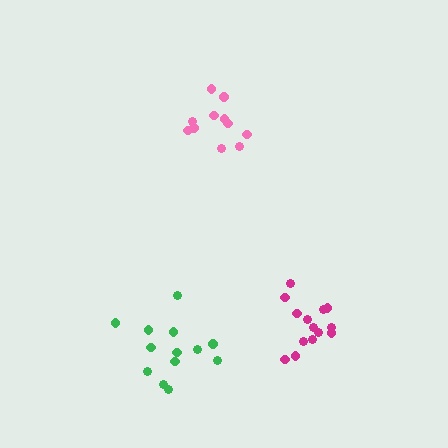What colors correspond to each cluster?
The clusters are colored: magenta, pink, green.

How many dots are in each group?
Group 1: 14 dots, Group 2: 11 dots, Group 3: 13 dots (38 total).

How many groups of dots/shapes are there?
There are 3 groups.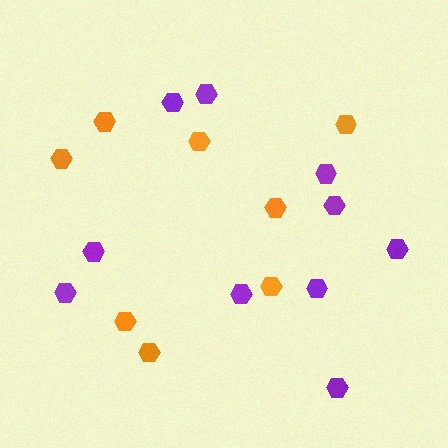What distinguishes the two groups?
There are 2 groups: one group of purple hexagons (10) and one group of orange hexagons (8).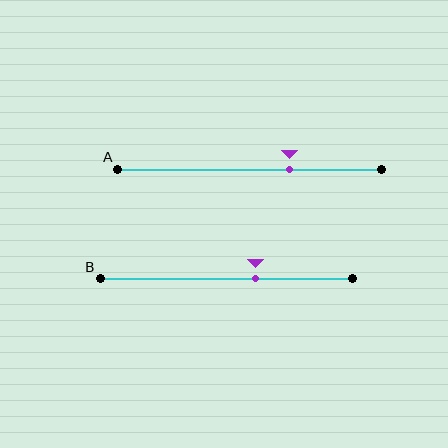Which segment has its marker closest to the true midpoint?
Segment B has its marker closest to the true midpoint.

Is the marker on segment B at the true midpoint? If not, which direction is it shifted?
No, the marker on segment B is shifted to the right by about 11% of the segment length.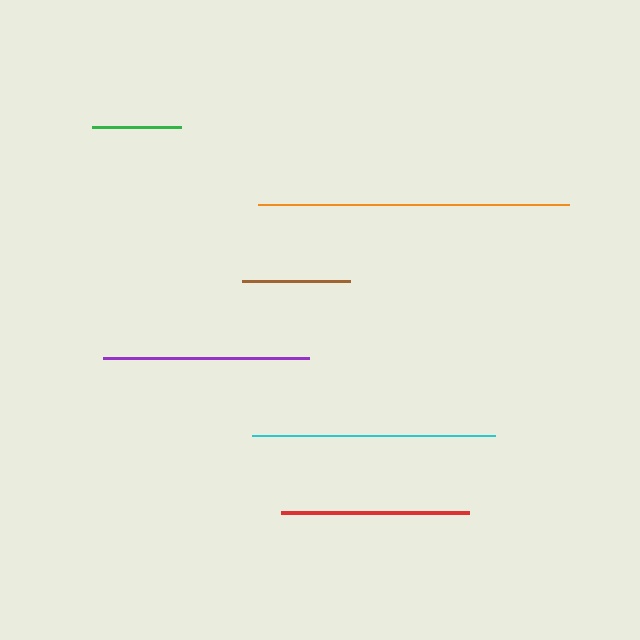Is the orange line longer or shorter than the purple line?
The orange line is longer than the purple line.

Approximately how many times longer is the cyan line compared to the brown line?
The cyan line is approximately 2.3 times the length of the brown line.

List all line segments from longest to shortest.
From longest to shortest: orange, cyan, purple, red, brown, green.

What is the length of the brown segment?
The brown segment is approximately 108 pixels long.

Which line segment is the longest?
The orange line is the longest at approximately 311 pixels.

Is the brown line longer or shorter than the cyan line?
The cyan line is longer than the brown line.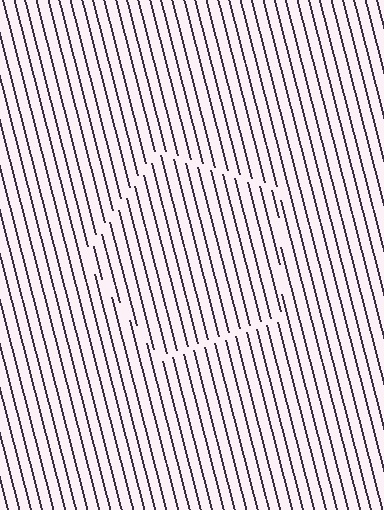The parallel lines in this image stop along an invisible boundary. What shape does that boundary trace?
An illusory pentagon. The interior of the shape contains the same grating, shifted by half a period — the contour is defined by the phase discontinuity where line-ends from the inner and outer gratings abut.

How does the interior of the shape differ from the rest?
The interior of the shape contains the same grating, shifted by half a period — the contour is defined by the phase discontinuity where line-ends from the inner and outer gratings abut.